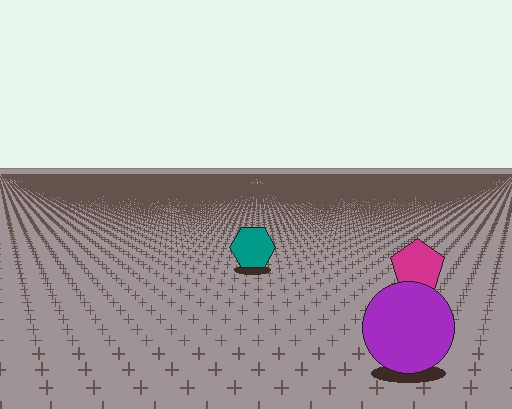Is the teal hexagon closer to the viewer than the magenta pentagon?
No. The magenta pentagon is closer — you can tell from the texture gradient: the ground texture is coarser near it.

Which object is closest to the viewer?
The purple circle is closest. The texture marks near it are larger and more spread out.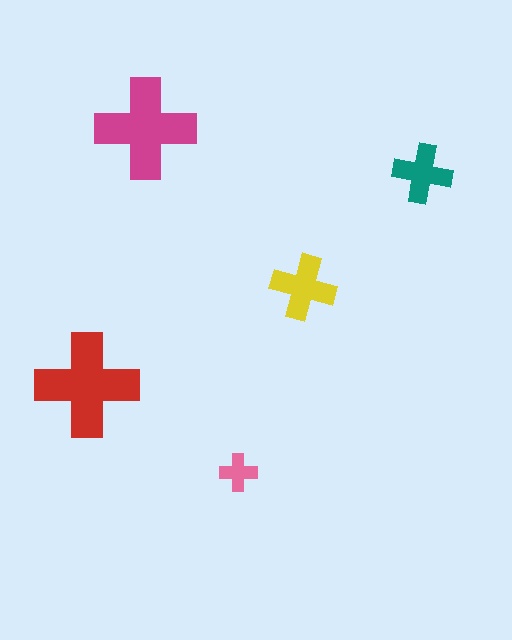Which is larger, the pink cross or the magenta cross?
The magenta one.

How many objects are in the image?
There are 5 objects in the image.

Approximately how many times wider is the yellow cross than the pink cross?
About 1.5 times wider.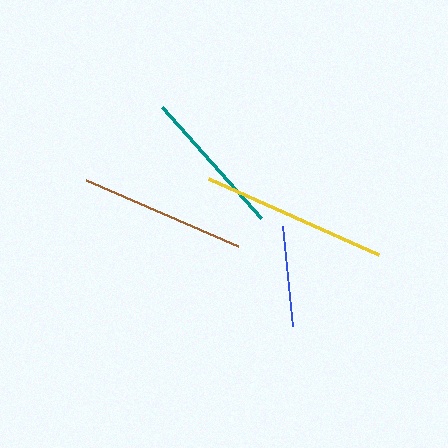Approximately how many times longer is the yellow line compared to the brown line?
The yellow line is approximately 1.1 times the length of the brown line.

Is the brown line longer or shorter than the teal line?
The brown line is longer than the teal line.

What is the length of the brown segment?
The brown segment is approximately 166 pixels long.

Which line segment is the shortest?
The blue line is the shortest at approximately 101 pixels.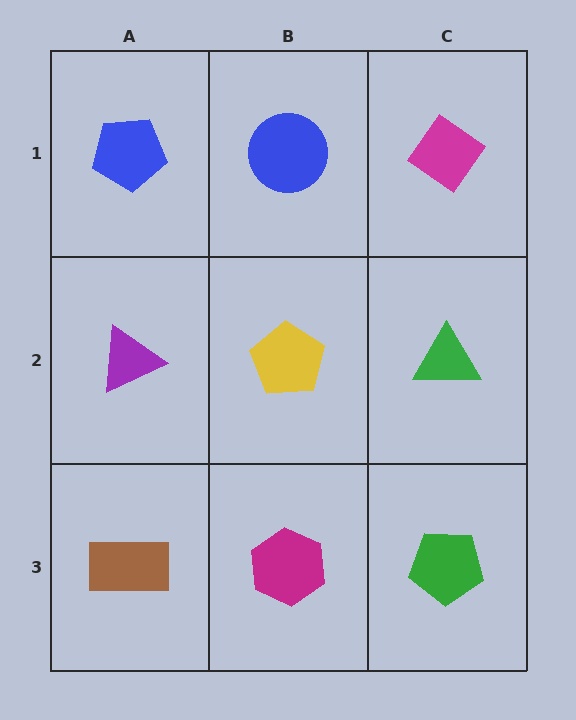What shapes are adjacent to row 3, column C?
A green triangle (row 2, column C), a magenta hexagon (row 3, column B).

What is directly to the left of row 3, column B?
A brown rectangle.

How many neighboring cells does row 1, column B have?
3.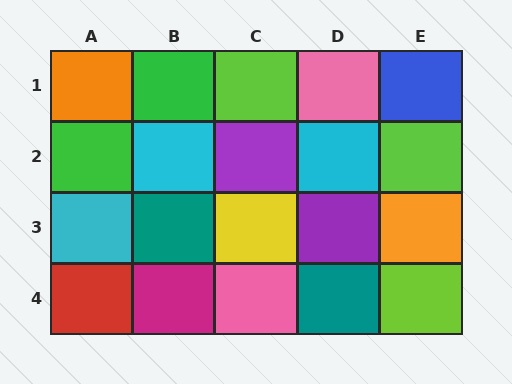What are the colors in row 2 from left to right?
Green, cyan, purple, cyan, lime.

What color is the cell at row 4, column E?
Lime.